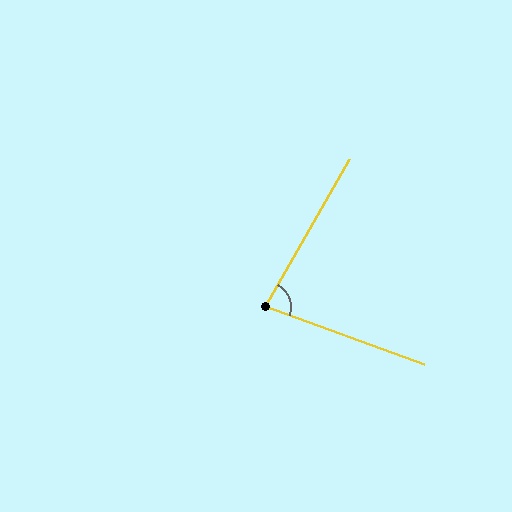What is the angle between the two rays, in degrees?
Approximately 80 degrees.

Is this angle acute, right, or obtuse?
It is acute.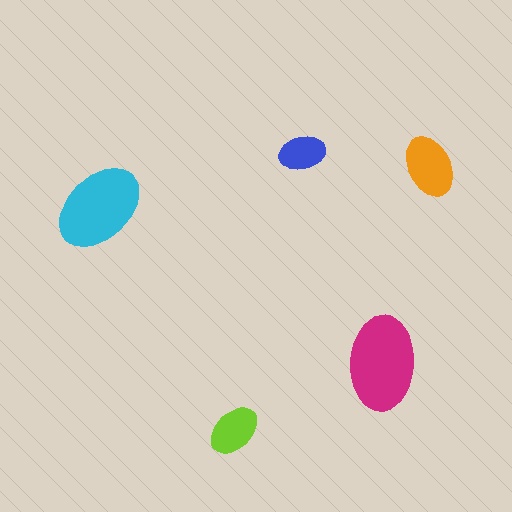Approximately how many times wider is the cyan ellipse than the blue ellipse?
About 2 times wider.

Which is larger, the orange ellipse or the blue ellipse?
The orange one.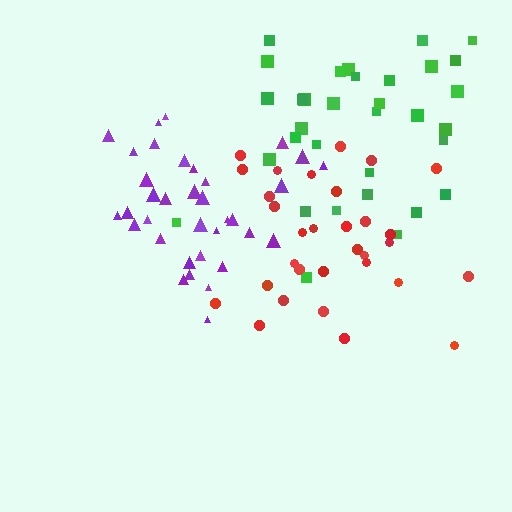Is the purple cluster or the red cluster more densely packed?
Purple.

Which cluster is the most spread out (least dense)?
Red.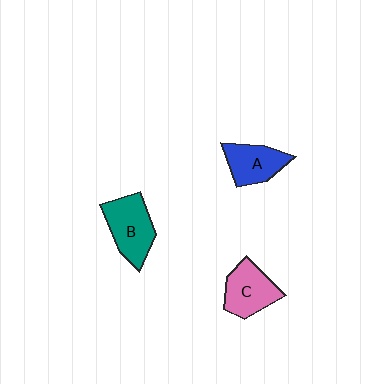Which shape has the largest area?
Shape B (teal).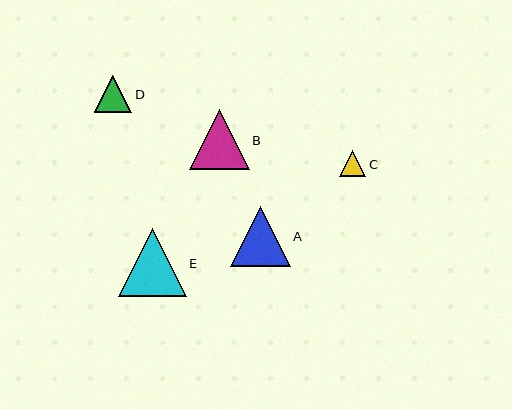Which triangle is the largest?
Triangle E is the largest with a size of approximately 68 pixels.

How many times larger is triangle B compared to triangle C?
Triangle B is approximately 2.3 times the size of triangle C.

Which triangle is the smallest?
Triangle C is the smallest with a size of approximately 26 pixels.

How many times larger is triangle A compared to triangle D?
Triangle A is approximately 1.6 times the size of triangle D.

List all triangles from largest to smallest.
From largest to smallest: E, B, A, D, C.